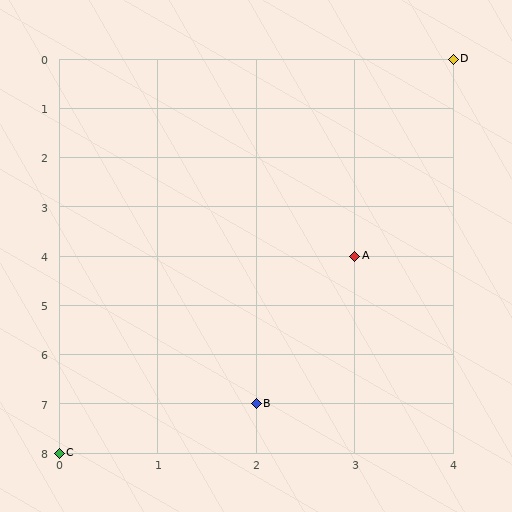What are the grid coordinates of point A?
Point A is at grid coordinates (3, 4).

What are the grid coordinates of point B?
Point B is at grid coordinates (2, 7).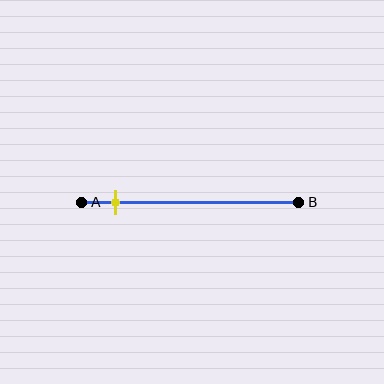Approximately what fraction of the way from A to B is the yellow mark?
The yellow mark is approximately 15% of the way from A to B.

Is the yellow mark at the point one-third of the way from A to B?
No, the mark is at about 15% from A, not at the 33% one-third point.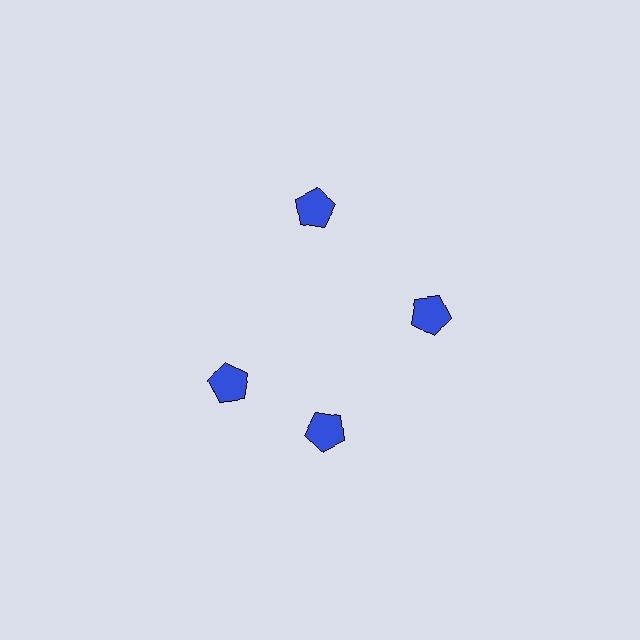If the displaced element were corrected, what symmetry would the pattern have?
It would have 4-fold rotational symmetry — the pattern would map onto itself every 90 degrees.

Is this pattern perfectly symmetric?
No. The 4 blue pentagons are arranged in a ring, but one element near the 9 o'clock position is rotated out of alignment along the ring, breaking the 4-fold rotational symmetry.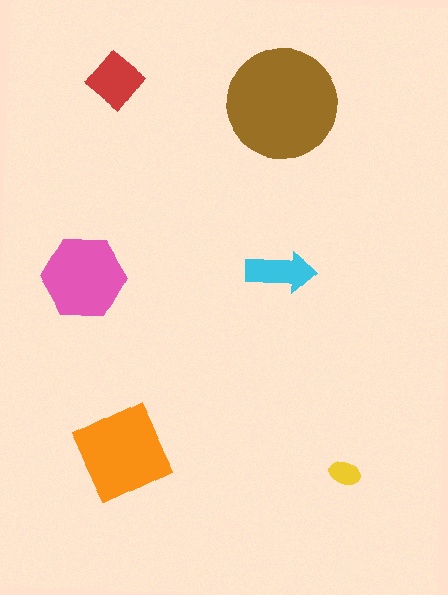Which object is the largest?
The brown circle.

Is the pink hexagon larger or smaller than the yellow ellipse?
Larger.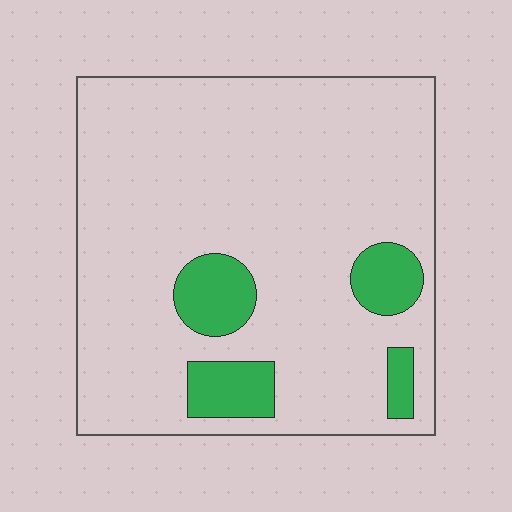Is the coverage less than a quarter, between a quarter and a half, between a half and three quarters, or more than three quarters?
Less than a quarter.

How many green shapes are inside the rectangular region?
4.